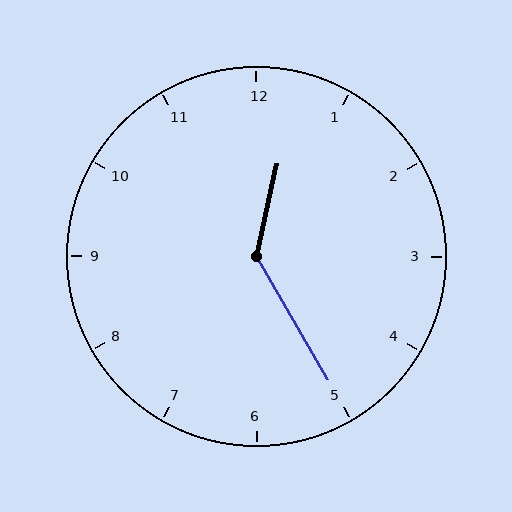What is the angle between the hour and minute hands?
Approximately 138 degrees.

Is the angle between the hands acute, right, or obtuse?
It is obtuse.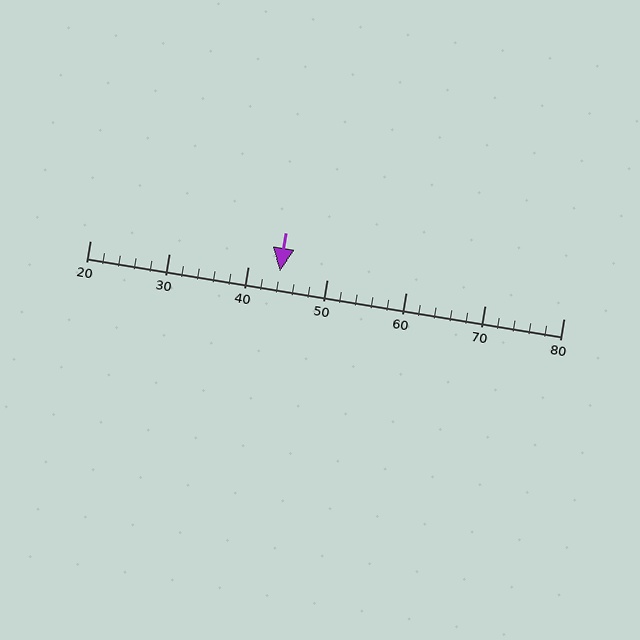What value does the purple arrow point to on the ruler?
The purple arrow points to approximately 44.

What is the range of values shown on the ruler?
The ruler shows values from 20 to 80.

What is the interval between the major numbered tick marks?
The major tick marks are spaced 10 units apart.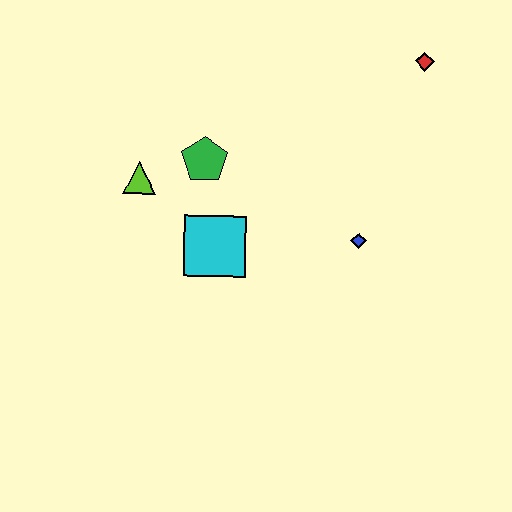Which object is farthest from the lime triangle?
The red diamond is farthest from the lime triangle.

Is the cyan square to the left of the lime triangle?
No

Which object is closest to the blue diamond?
The cyan square is closest to the blue diamond.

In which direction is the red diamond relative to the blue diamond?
The red diamond is above the blue diamond.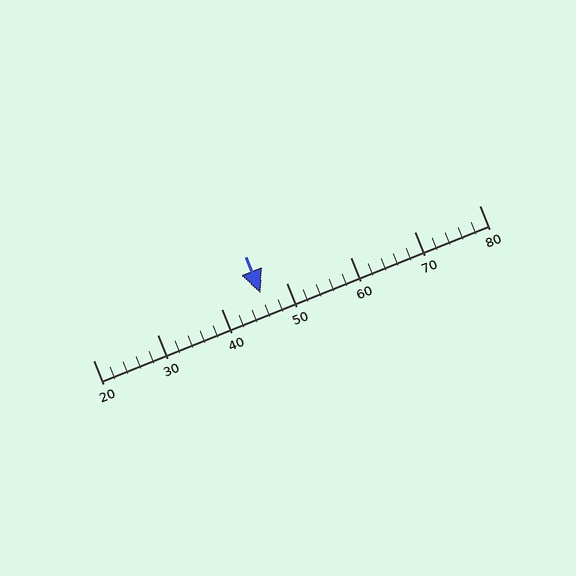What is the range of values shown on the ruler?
The ruler shows values from 20 to 80.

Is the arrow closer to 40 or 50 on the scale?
The arrow is closer to 50.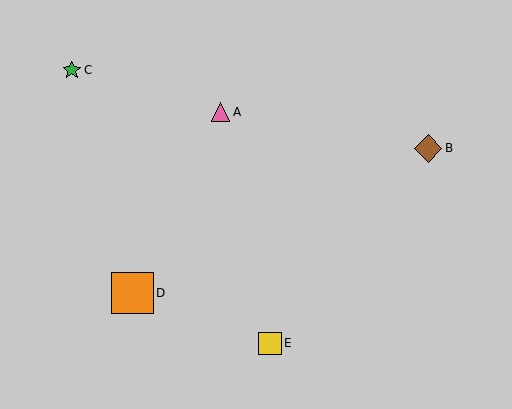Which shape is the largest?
The orange square (labeled D) is the largest.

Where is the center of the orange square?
The center of the orange square is at (133, 293).